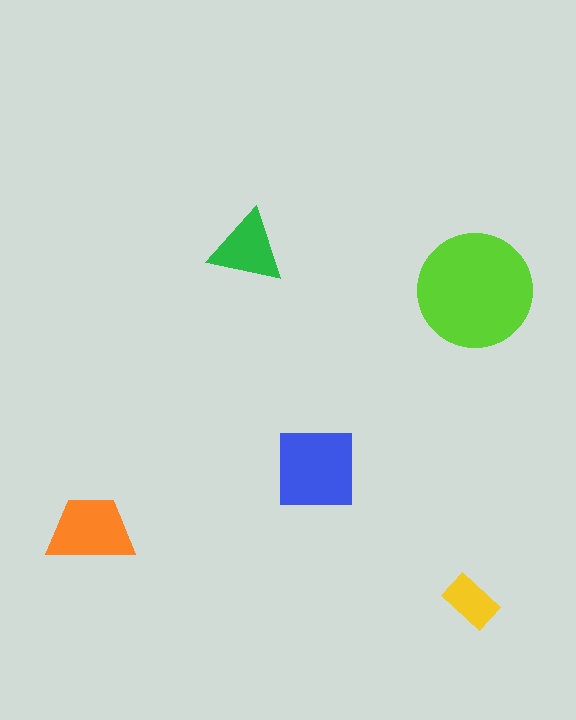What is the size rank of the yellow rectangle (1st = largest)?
5th.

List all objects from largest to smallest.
The lime circle, the blue square, the orange trapezoid, the green triangle, the yellow rectangle.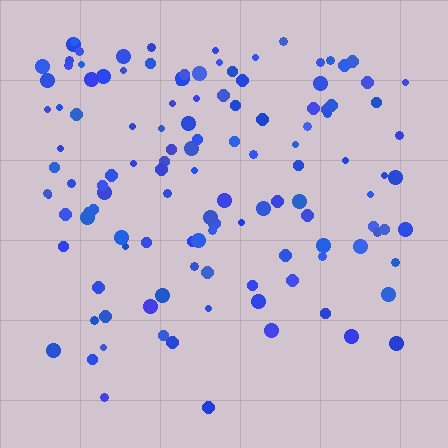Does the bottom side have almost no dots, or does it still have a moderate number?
Still a moderate number, just noticeably fewer than the top.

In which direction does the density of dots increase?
From bottom to top, with the top side densest.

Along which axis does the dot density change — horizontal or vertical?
Vertical.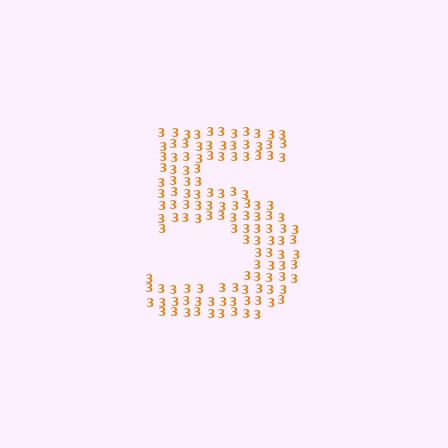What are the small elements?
The small elements are digit 3's.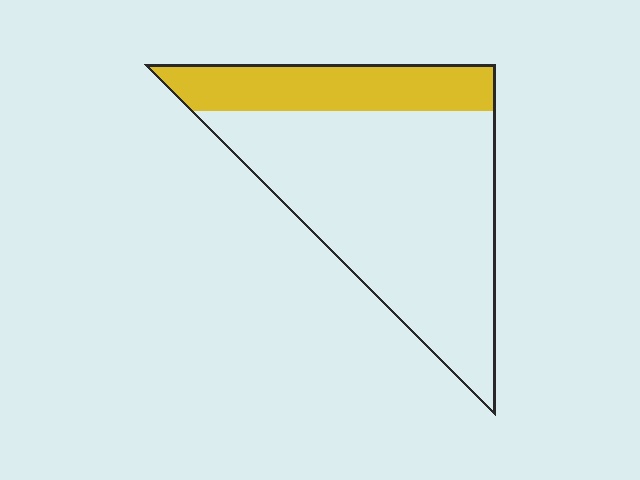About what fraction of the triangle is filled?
About one quarter (1/4).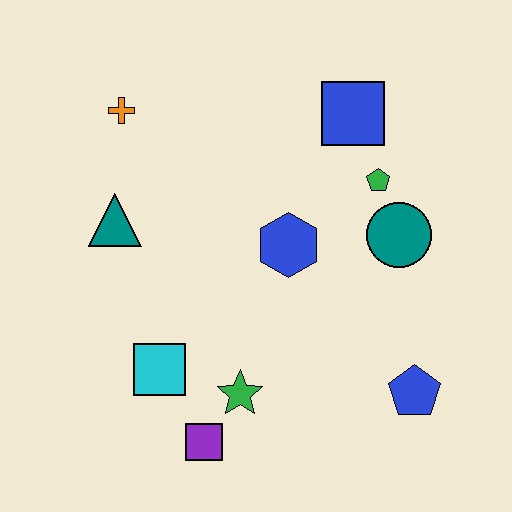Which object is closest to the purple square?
The green star is closest to the purple square.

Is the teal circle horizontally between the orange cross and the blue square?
No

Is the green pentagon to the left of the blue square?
No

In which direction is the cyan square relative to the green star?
The cyan square is to the left of the green star.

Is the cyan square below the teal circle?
Yes